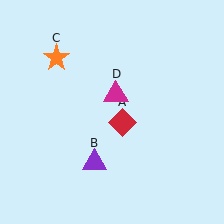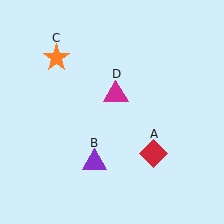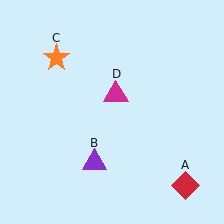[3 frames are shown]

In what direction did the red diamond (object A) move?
The red diamond (object A) moved down and to the right.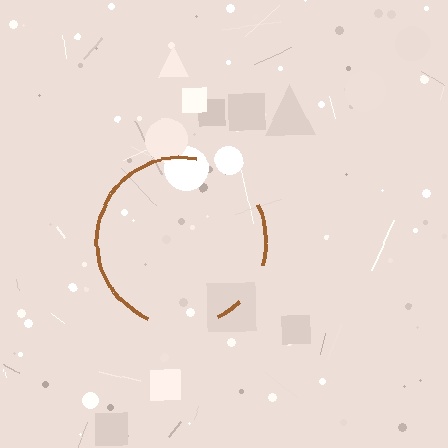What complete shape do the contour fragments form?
The contour fragments form a circle.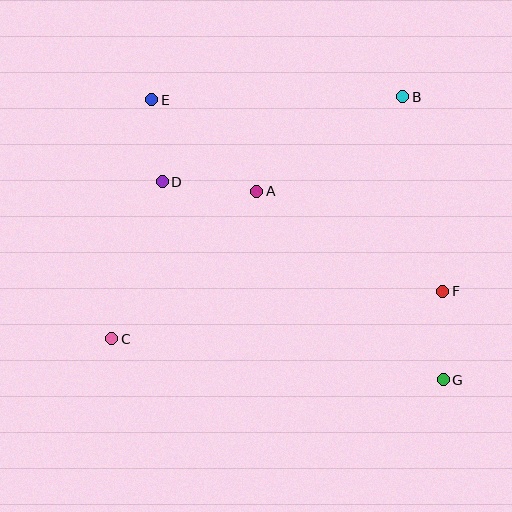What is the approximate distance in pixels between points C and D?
The distance between C and D is approximately 165 pixels.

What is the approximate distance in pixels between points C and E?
The distance between C and E is approximately 242 pixels.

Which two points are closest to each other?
Points D and E are closest to each other.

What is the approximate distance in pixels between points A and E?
The distance between A and E is approximately 139 pixels.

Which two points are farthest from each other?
Points E and G are farthest from each other.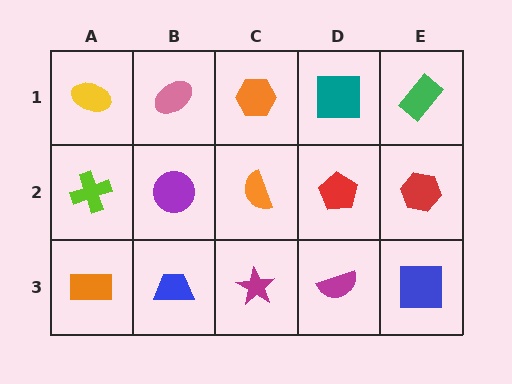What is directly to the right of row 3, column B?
A magenta star.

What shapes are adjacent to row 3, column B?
A purple circle (row 2, column B), an orange rectangle (row 3, column A), a magenta star (row 3, column C).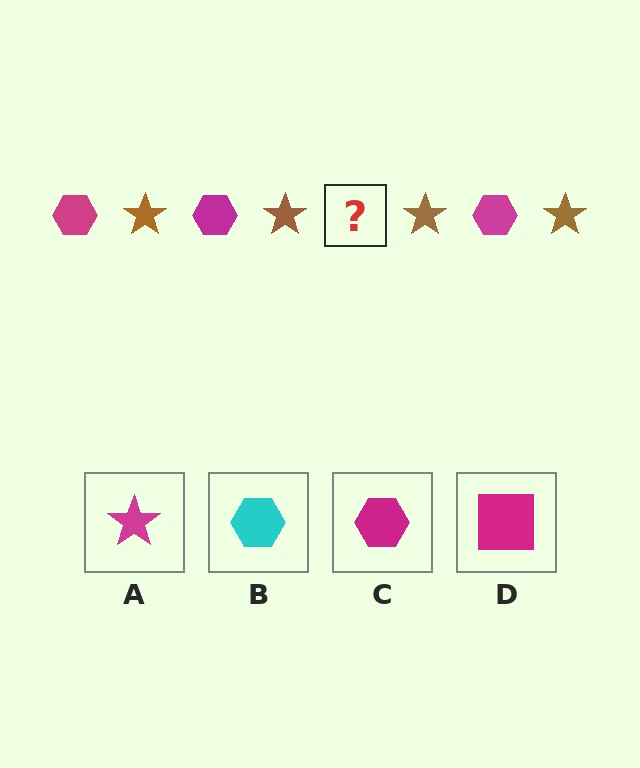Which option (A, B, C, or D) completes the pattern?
C.